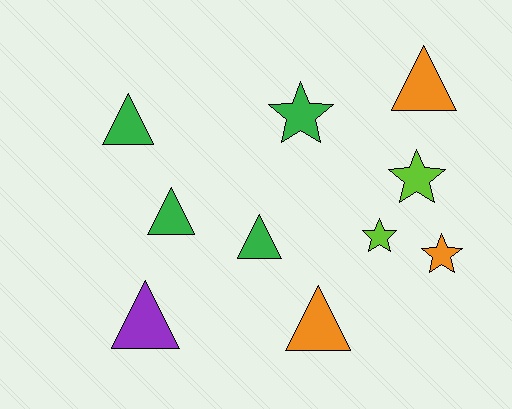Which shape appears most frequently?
Triangle, with 6 objects.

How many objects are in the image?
There are 10 objects.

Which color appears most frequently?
Green, with 4 objects.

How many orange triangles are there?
There are 2 orange triangles.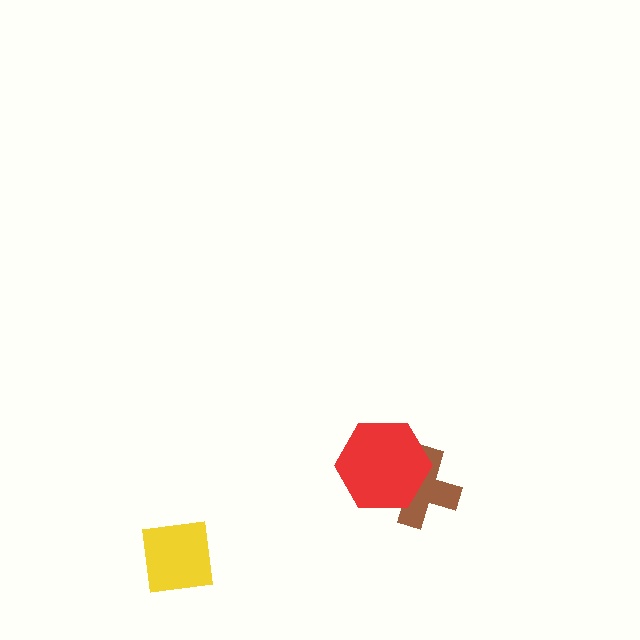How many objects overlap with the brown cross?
1 object overlaps with the brown cross.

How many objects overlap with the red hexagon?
1 object overlaps with the red hexagon.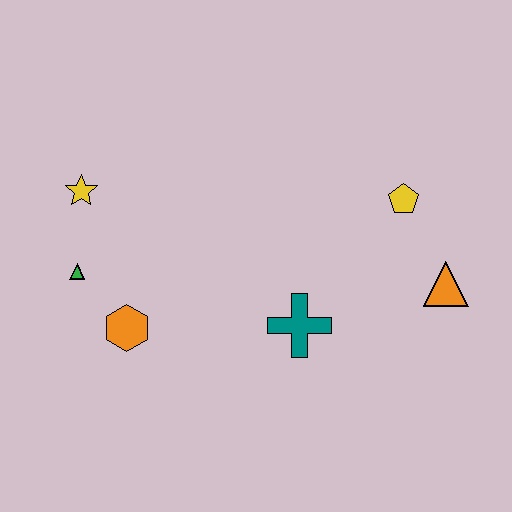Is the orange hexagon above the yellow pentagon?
No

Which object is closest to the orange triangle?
The yellow pentagon is closest to the orange triangle.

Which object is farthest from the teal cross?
The yellow star is farthest from the teal cross.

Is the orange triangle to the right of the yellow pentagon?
Yes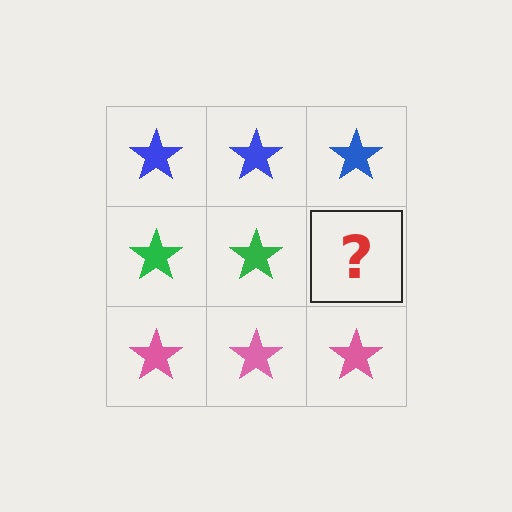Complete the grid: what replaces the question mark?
The question mark should be replaced with a green star.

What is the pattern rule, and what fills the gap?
The rule is that each row has a consistent color. The gap should be filled with a green star.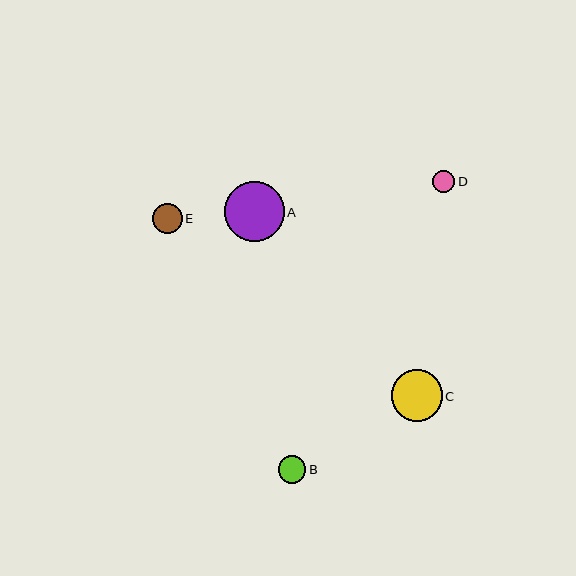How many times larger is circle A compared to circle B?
Circle A is approximately 2.2 times the size of circle B.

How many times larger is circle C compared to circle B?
Circle C is approximately 1.9 times the size of circle B.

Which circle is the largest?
Circle A is the largest with a size of approximately 60 pixels.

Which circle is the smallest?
Circle D is the smallest with a size of approximately 22 pixels.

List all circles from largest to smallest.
From largest to smallest: A, C, E, B, D.